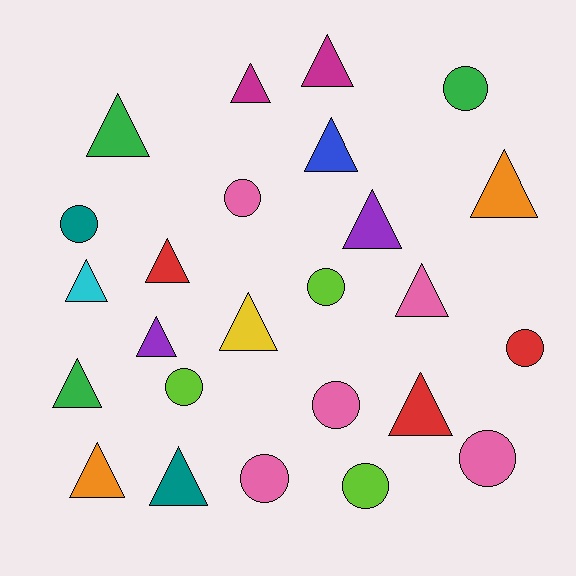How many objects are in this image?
There are 25 objects.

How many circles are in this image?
There are 10 circles.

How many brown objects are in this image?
There are no brown objects.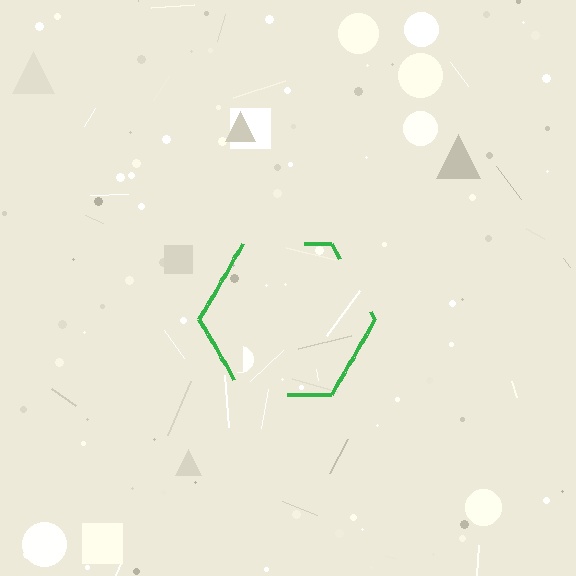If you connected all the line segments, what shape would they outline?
They would outline a hexagon.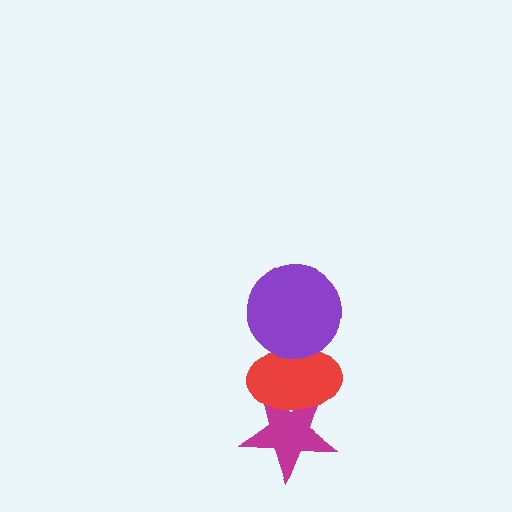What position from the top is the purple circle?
The purple circle is 1st from the top.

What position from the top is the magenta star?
The magenta star is 3rd from the top.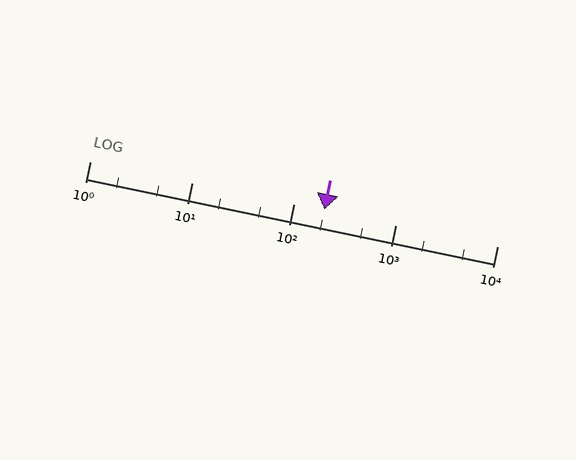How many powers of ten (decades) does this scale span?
The scale spans 4 decades, from 1 to 10000.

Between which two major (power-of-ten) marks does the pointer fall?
The pointer is between 100 and 1000.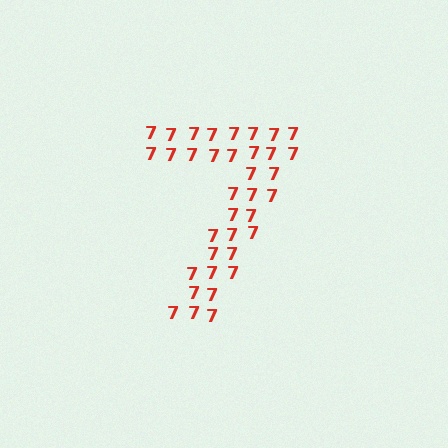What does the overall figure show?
The overall figure shows the digit 7.